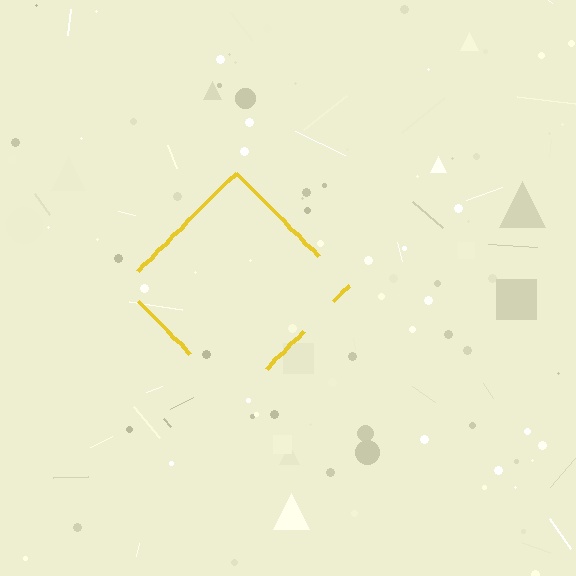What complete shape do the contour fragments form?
The contour fragments form a diamond.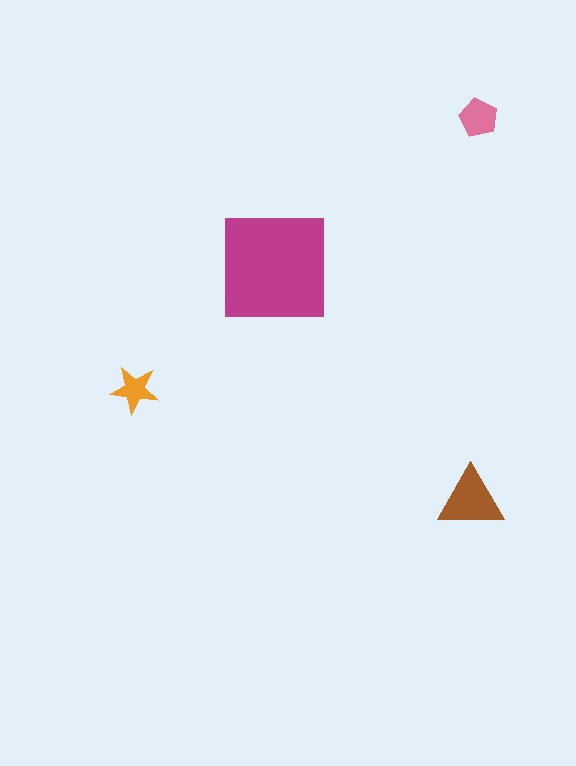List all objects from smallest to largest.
The orange star, the pink pentagon, the brown triangle, the magenta square.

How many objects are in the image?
There are 4 objects in the image.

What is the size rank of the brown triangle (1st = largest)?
2nd.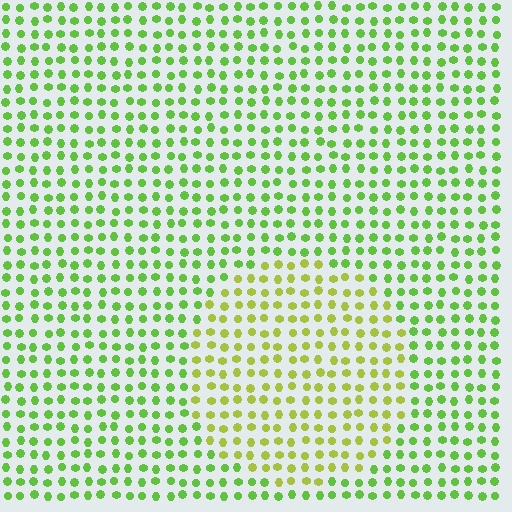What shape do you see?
I see a circle.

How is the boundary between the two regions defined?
The boundary is defined purely by a slight shift in hue (about 32 degrees). Spacing, size, and orientation are identical on both sides.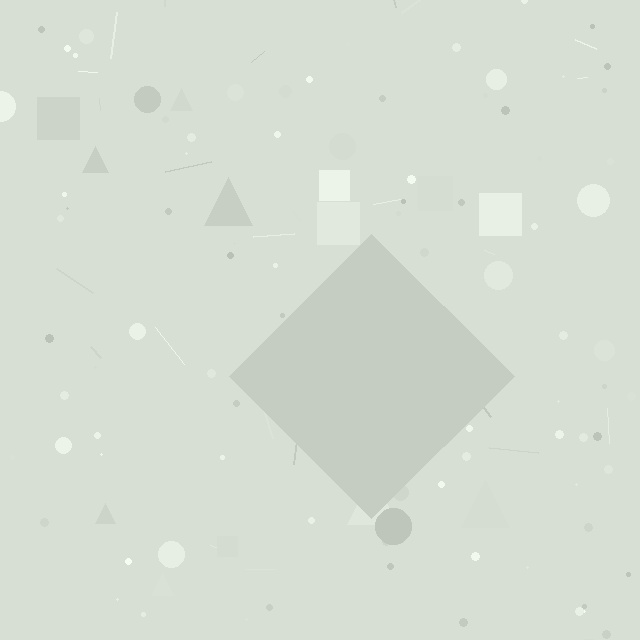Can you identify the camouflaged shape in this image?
The camouflaged shape is a diamond.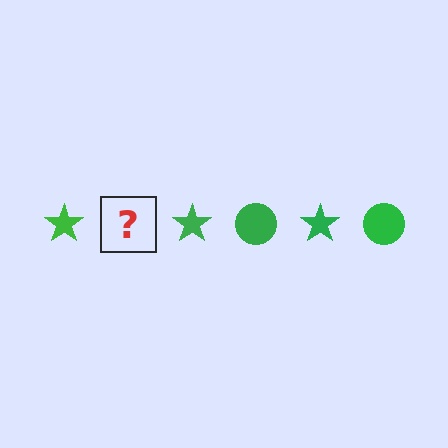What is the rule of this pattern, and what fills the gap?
The rule is that the pattern cycles through star, circle shapes in green. The gap should be filled with a green circle.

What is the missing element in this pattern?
The missing element is a green circle.